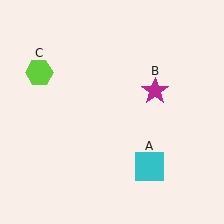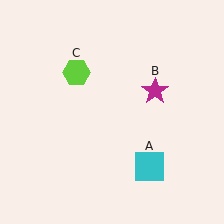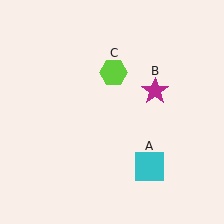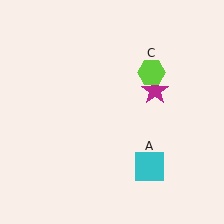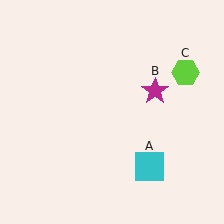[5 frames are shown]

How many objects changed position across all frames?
1 object changed position: lime hexagon (object C).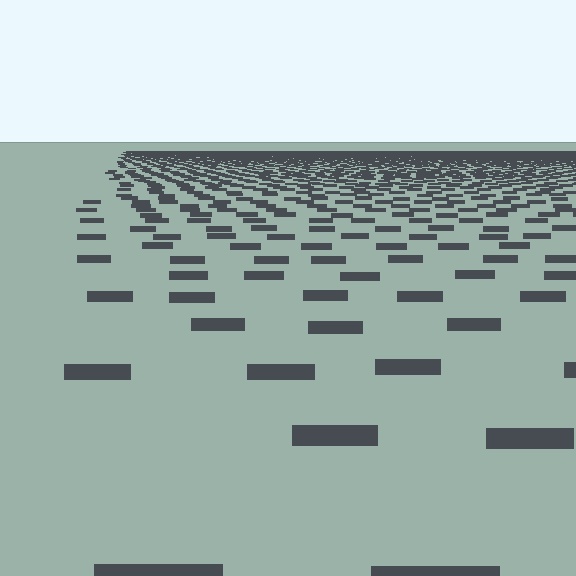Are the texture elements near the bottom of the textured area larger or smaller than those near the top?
Larger. Near the bottom, elements are closer to the viewer and appear at a bigger on-screen size.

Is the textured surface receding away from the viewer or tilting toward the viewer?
The surface is receding away from the viewer. Texture elements get smaller and denser toward the top.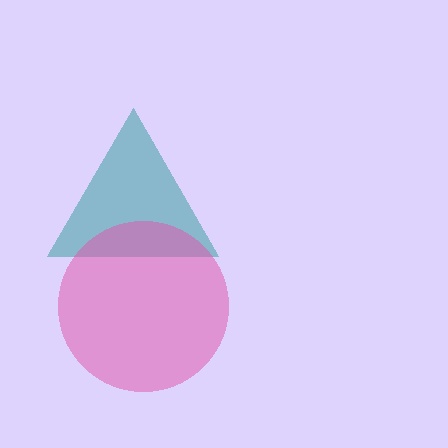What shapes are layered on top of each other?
The layered shapes are: a teal triangle, a pink circle.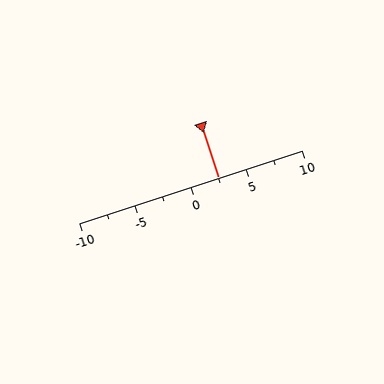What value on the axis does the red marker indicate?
The marker indicates approximately 2.5.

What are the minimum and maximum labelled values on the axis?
The axis runs from -10 to 10.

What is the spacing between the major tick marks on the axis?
The major ticks are spaced 5 apart.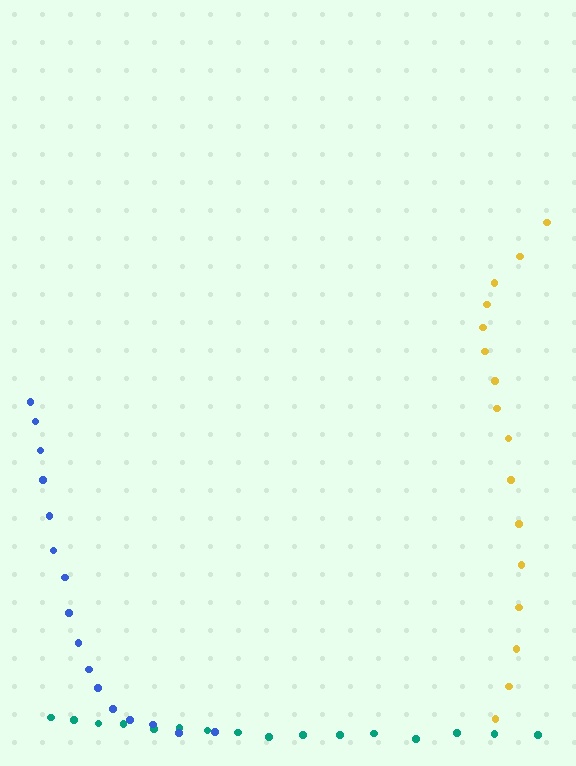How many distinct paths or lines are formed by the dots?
There are 3 distinct paths.